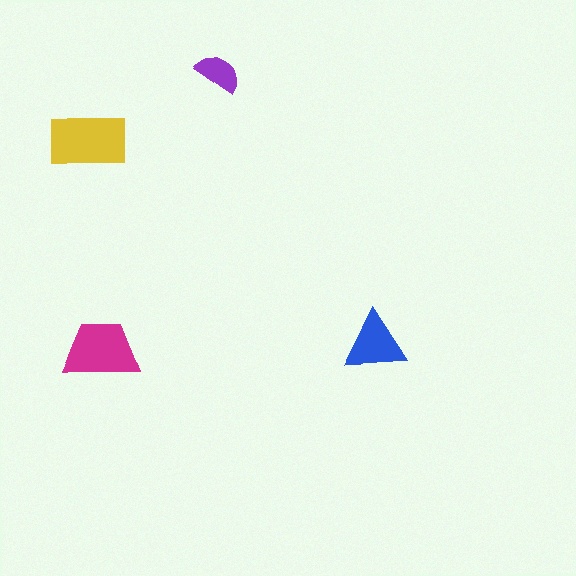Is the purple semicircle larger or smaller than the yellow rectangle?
Smaller.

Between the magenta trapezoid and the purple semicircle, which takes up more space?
The magenta trapezoid.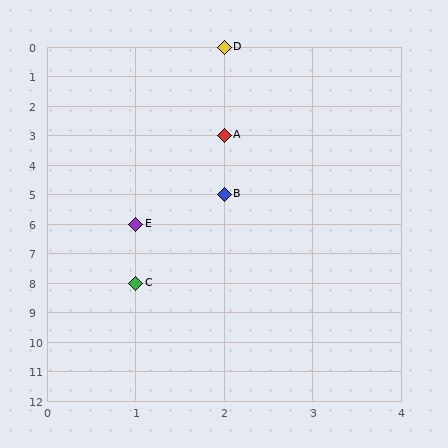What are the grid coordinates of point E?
Point E is at grid coordinates (1, 6).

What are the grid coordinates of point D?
Point D is at grid coordinates (2, 0).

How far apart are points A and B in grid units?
Points A and B are 2 rows apart.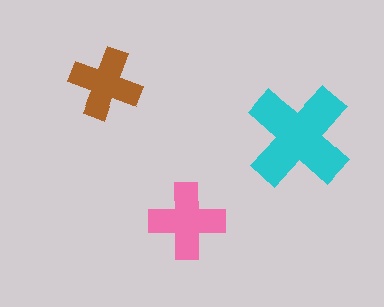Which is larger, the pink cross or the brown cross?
The pink one.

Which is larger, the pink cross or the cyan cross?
The cyan one.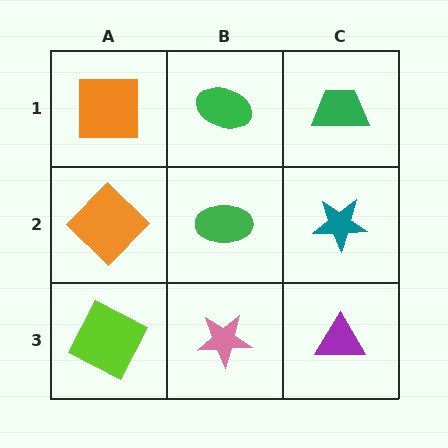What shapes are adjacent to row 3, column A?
An orange diamond (row 2, column A), a pink star (row 3, column B).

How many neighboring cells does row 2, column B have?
4.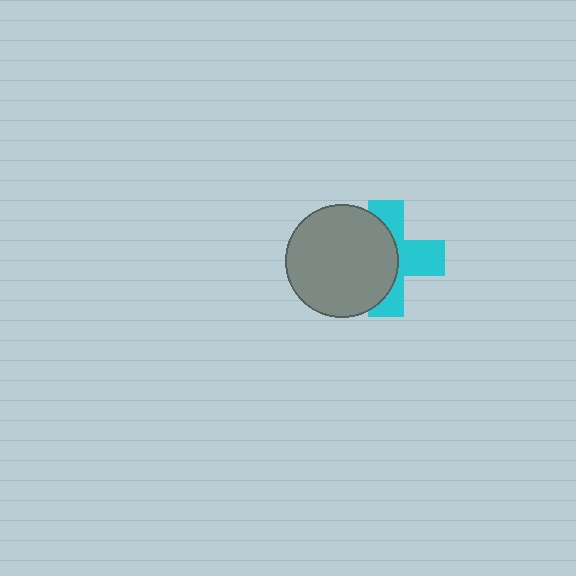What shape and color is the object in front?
The object in front is a gray circle.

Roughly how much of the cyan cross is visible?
About half of it is visible (roughly 48%).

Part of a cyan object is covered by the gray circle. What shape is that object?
It is a cross.